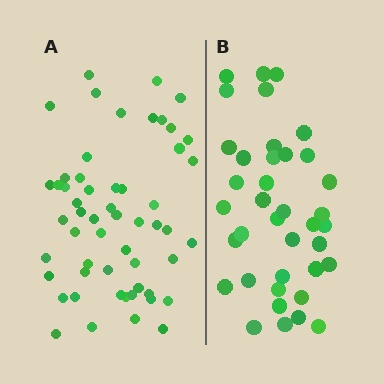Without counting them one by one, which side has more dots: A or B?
Region A (the left region) has more dots.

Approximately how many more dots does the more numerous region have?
Region A has approximately 15 more dots than region B.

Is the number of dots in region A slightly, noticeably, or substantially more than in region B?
Region A has noticeably more, but not dramatically so. The ratio is roughly 1.4 to 1.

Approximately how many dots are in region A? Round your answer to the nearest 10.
About 60 dots. (The exact count is 55, which rounds to 60.)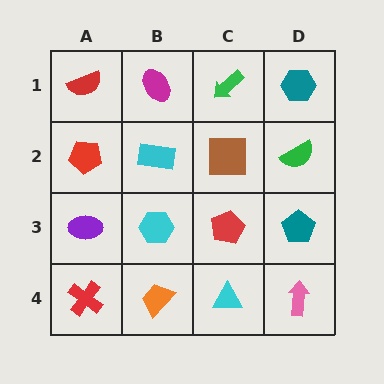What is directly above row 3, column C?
A brown square.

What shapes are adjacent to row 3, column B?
A cyan rectangle (row 2, column B), an orange trapezoid (row 4, column B), a purple ellipse (row 3, column A), a red pentagon (row 3, column C).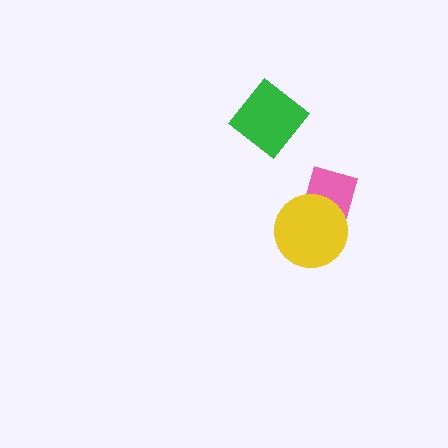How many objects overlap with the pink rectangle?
1 object overlaps with the pink rectangle.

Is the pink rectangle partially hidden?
Yes, it is partially covered by another shape.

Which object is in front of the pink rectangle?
The yellow circle is in front of the pink rectangle.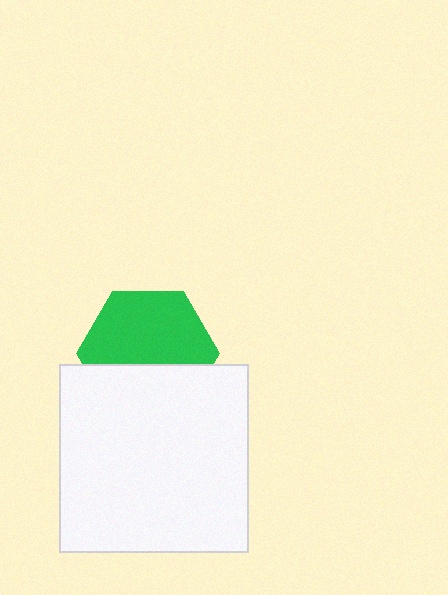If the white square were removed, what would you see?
You would see the complete green hexagon.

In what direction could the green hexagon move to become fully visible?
The green hexagon could move up. That would shift it out from behind the white square entirely.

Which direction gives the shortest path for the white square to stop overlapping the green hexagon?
Moving down gives the shortest separation.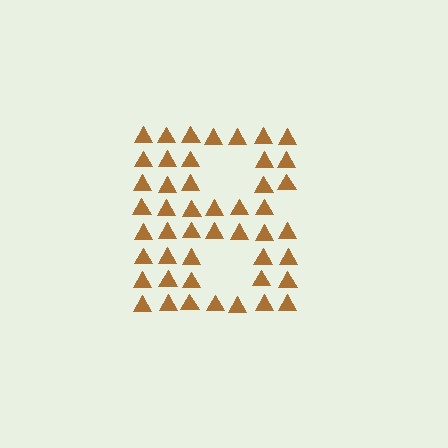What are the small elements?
The small elements are triangles.